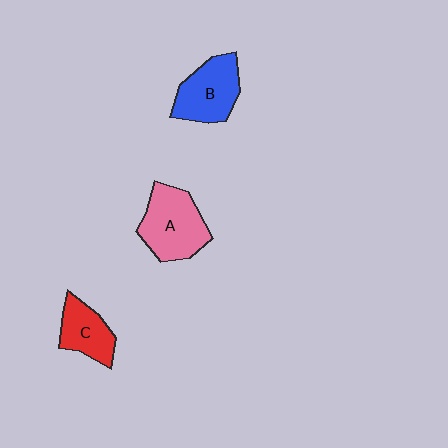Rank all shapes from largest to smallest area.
From largest to smallest: A (pink), B (blue), C (red).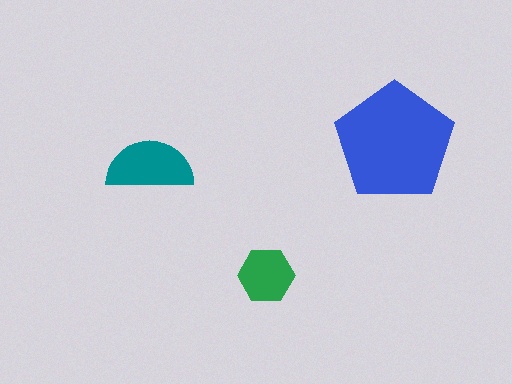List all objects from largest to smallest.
The blue pentagon, the teal semicircle, the green hexagon.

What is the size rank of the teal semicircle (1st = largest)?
2nd.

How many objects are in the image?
There are 3 objects in the image.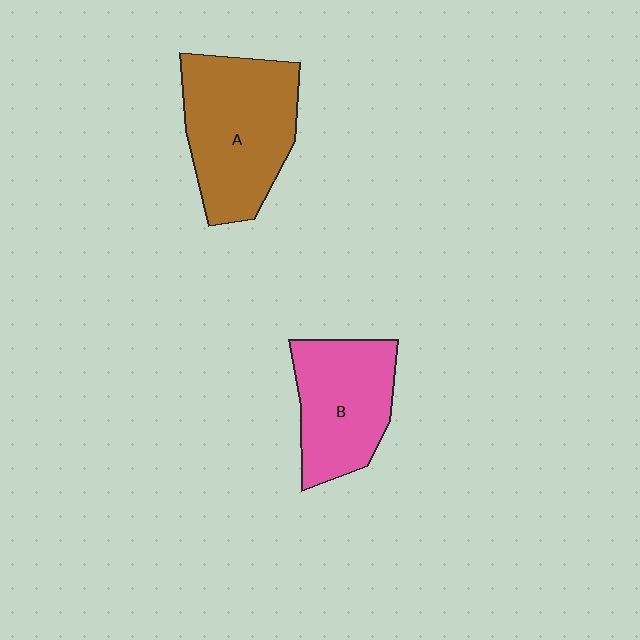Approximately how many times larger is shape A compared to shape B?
Approximately 1.3 times.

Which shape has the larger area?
Shape A (brown).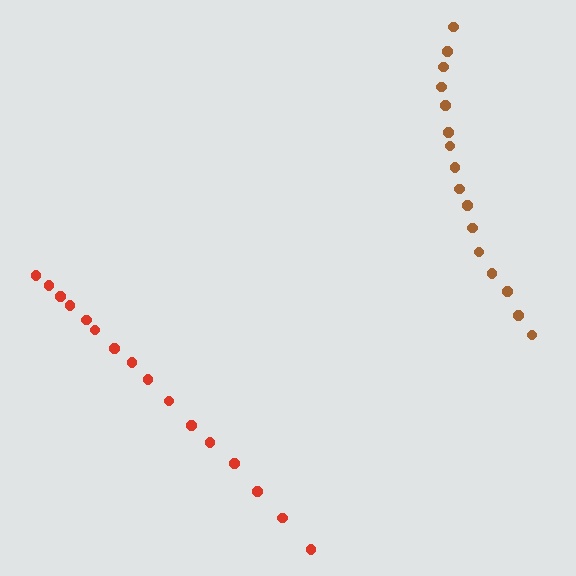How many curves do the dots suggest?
There are 2 distinct paths.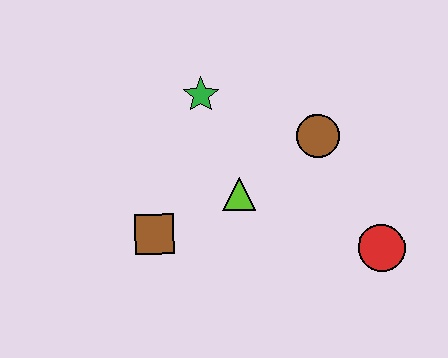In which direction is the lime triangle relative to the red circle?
The lime triangle is to the left of the red circle.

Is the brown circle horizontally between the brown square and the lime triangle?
No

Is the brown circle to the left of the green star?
No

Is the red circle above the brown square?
No